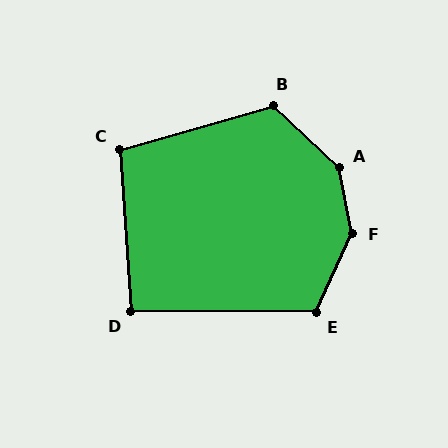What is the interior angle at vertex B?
Approximately 121 degrees (obtuse).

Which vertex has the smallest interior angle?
D, at approximately 94 degrees.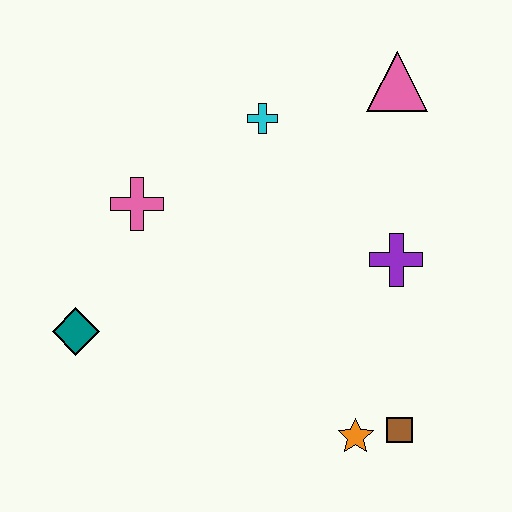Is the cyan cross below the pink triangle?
Yes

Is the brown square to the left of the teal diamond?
No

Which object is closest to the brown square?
The orange star is closest to the brown square.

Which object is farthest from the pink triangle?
The teal diamond is farthest from the pink triangle.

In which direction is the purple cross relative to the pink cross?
The purple cross is to the right of the pink cross.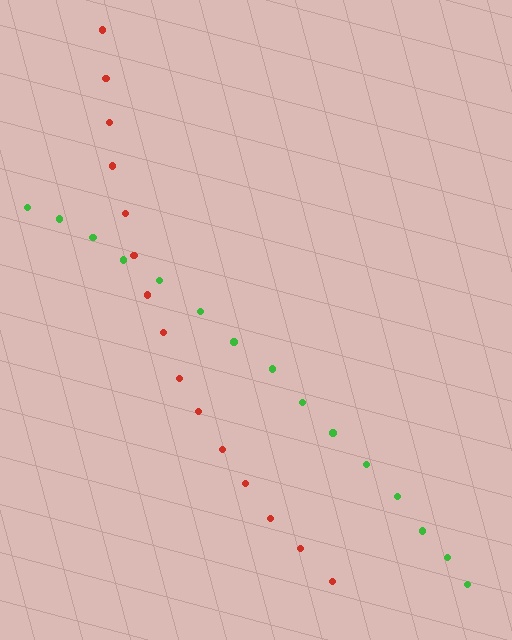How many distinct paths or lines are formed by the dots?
There are 2 distinct paths.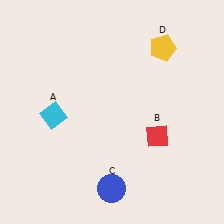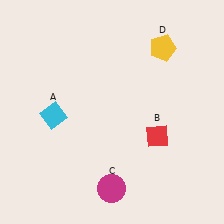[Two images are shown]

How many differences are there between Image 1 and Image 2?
There is 1 difference between the two images.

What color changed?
The circle (C) changed from blue in Image 1 to magenta in Image 2.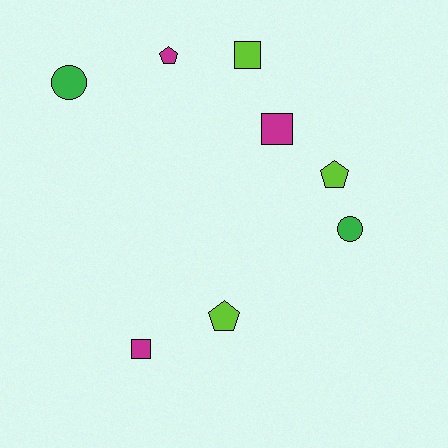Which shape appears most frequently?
Square, with 3 objects.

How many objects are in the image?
There are 8 objects.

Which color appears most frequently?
Magenta, with 3 objects.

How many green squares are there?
There are no green squares.